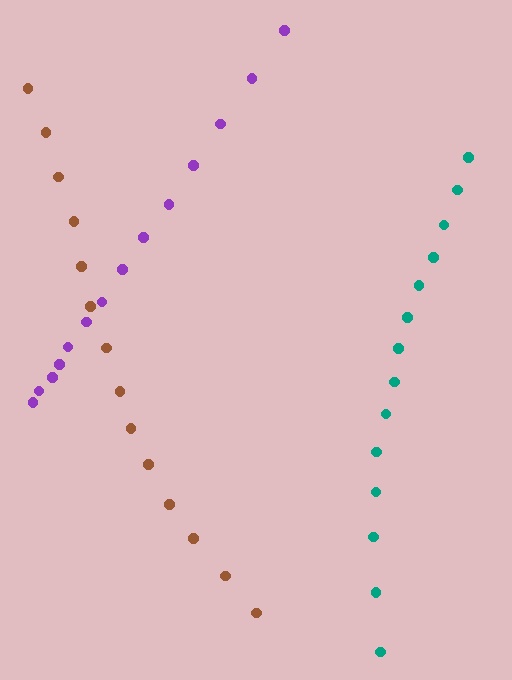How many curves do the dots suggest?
There are 3 distinct paths.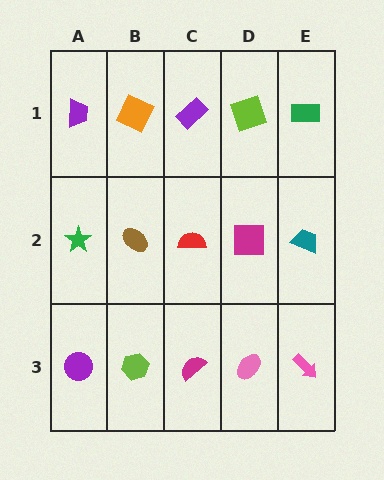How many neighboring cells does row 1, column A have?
2.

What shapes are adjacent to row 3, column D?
A magenta square (row 2, column D), a magenta semicircle (row 3, column C), a pink arrow (row 3, column E).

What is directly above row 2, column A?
A purple trapezoid.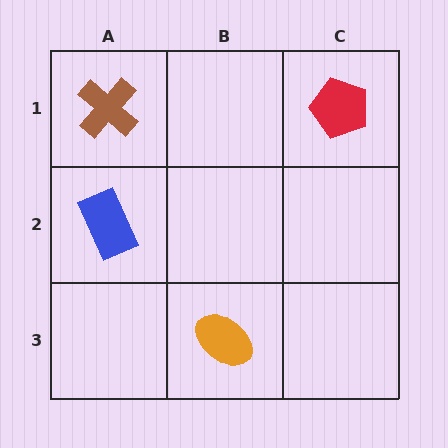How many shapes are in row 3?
1 shape.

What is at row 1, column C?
A red pentagon.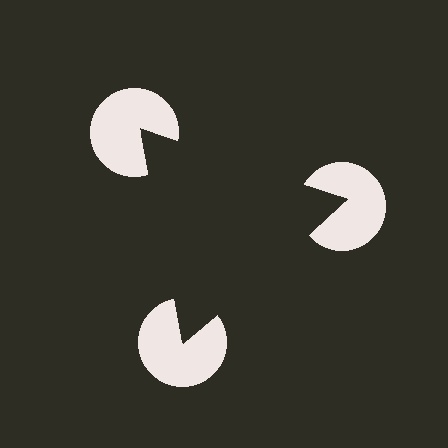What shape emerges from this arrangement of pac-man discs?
An illusory triangle — its edges are inferred from the aligned wedge cuts in the pac-man discs, not physically drawn.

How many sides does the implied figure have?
3 sides.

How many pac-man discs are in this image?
There are 3 — one at each vertex of the illusory triangle.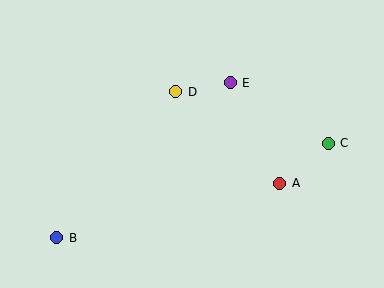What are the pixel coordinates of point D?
Point D is at (176, 92).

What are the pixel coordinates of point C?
Point C is at (328, 143).